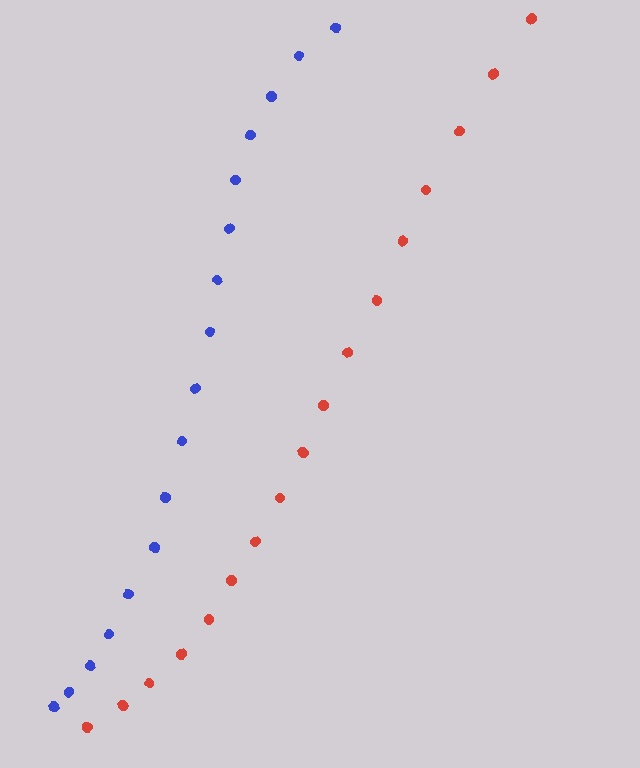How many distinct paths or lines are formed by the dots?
There are 2 distinct paths.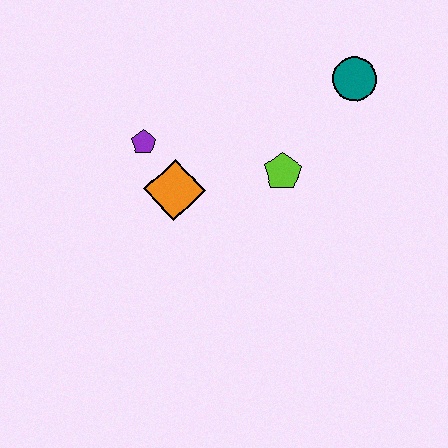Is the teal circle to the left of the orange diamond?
No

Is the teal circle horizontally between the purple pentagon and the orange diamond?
No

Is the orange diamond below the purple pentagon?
Yes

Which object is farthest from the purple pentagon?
The teal circle is farthest from the purple pentagon.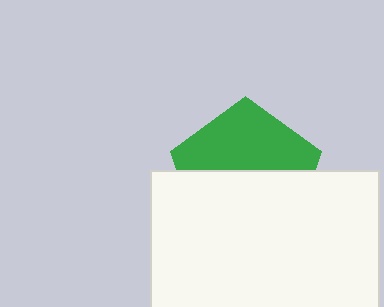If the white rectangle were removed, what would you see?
You would see the complete green pentagon.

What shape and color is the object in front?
The object in front is a white rectangle.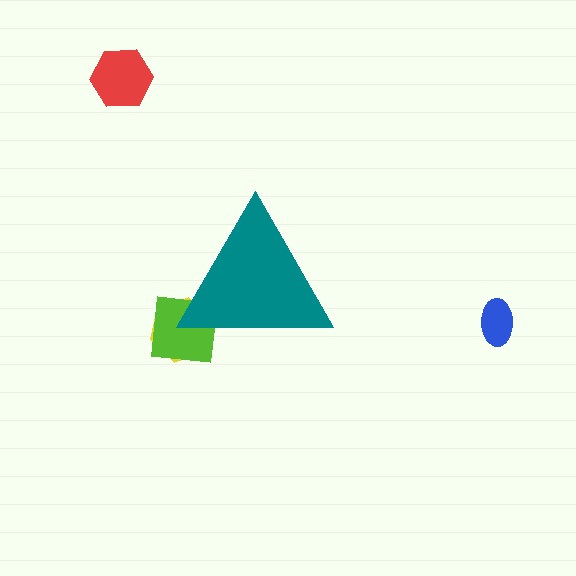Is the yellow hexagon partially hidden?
Yes, the yellow hexagon is partially hidden behind the teal triangle.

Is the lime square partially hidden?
Yes, the lime square is partially hidden behind the teal triangle.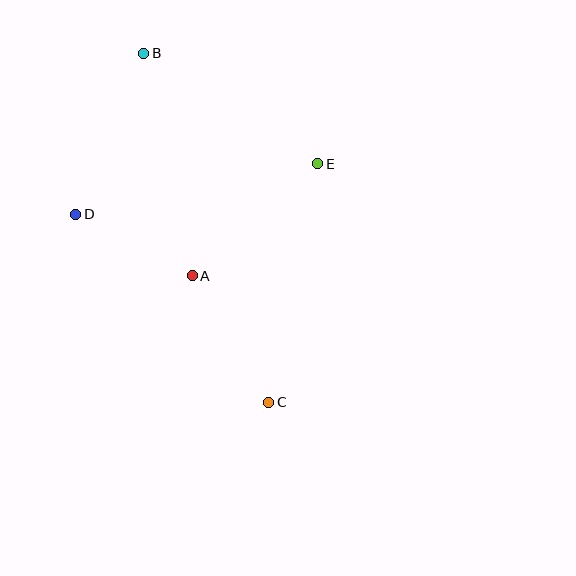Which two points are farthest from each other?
Points B and C are farthest from each other.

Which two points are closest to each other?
Points A and D are closest to each other.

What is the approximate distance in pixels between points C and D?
The distance between C and D is approximately 270 pixels.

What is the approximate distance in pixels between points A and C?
The distance between A and C is approximately 148 pixels.